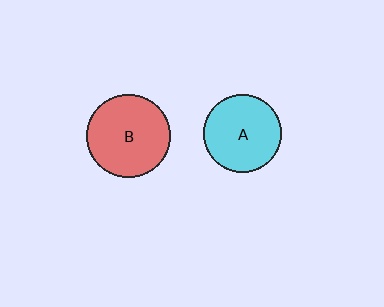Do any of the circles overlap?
No, none of the circles overlap.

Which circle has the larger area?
Circle B (red).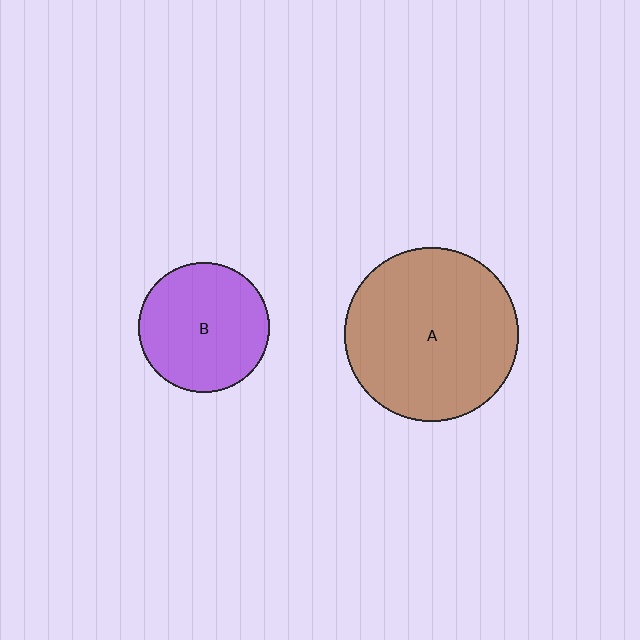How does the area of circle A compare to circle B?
Approximately 1.8 times.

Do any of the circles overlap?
No, none of the circles overlap.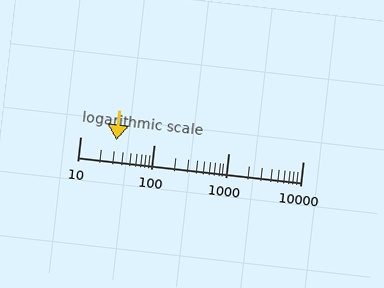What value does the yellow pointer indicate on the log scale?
The pointer indicates approximately 31.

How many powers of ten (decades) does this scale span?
The scale spans 3 decades, from 10 to 10000.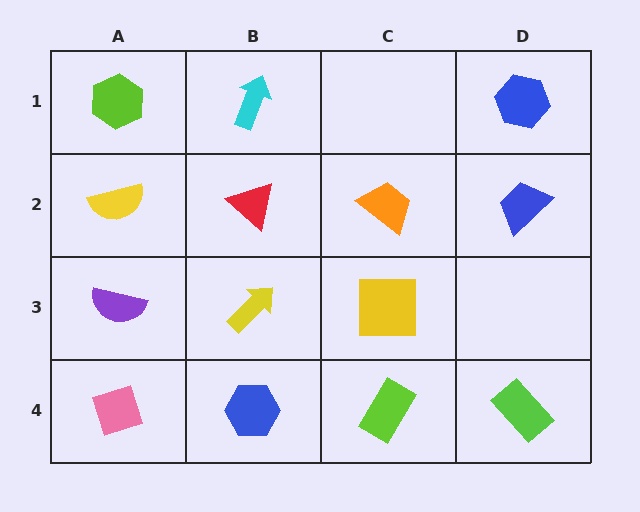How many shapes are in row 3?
3 shapes.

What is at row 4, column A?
A pink diamond.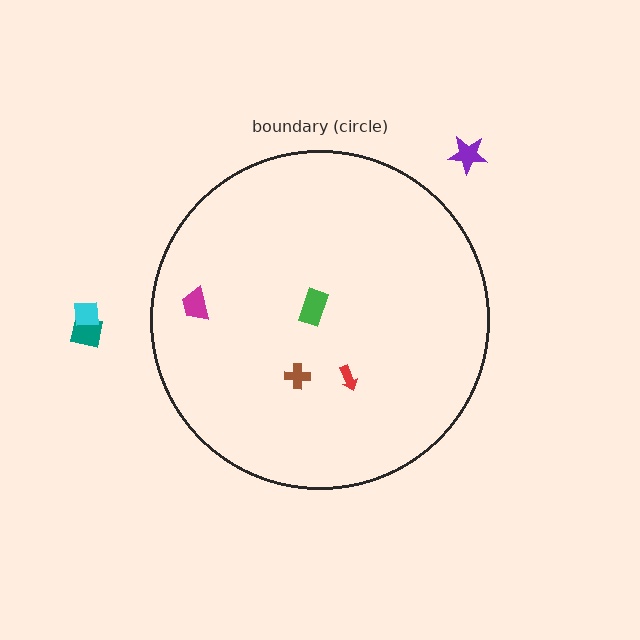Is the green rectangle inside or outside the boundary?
Inside.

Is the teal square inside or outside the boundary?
Outside.